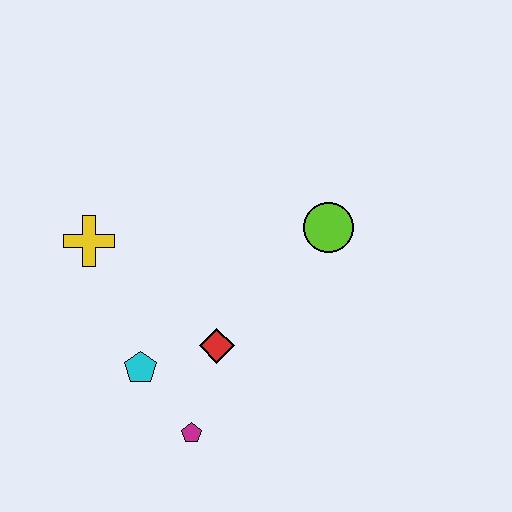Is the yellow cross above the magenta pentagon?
Yes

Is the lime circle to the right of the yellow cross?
Yes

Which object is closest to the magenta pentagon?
The cyan pentagon is closest to the magenta pentagon.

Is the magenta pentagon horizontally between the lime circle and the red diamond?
No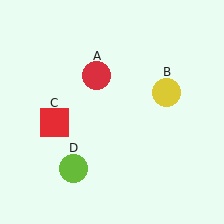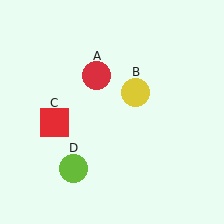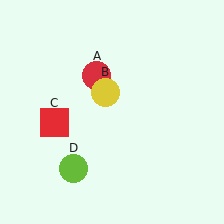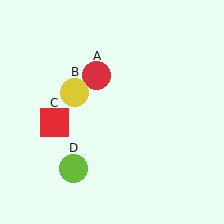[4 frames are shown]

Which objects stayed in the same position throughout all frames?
Red circle (object A) and red square (object C) and lime circle (object D) remained stationary.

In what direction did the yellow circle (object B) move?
The yellow circle (object B) moved left.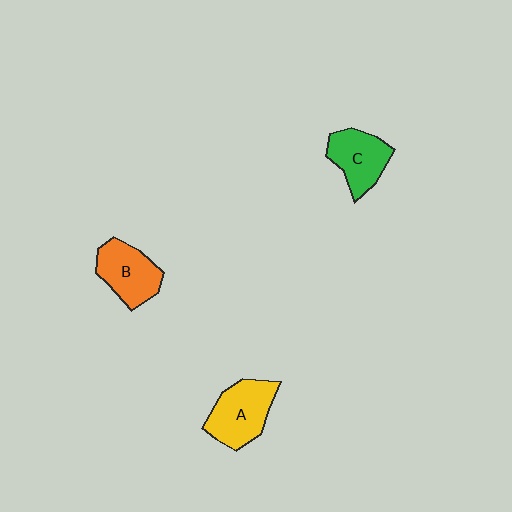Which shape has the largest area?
Shape A (yellow).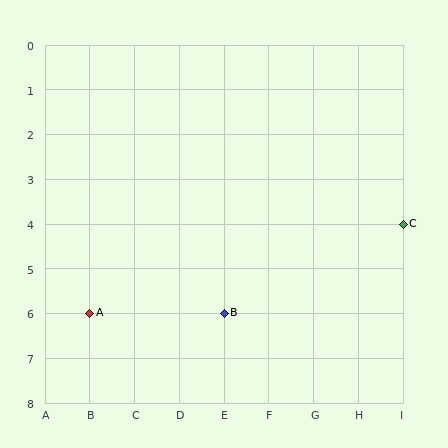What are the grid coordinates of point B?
Point B is at grid coordinates (E, 6).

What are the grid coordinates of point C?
Point C is at grid coordinates (I, 4).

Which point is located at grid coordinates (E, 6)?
Point B is at (E, 6).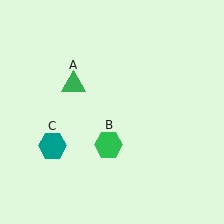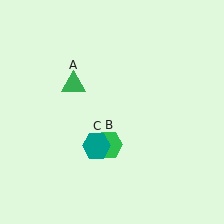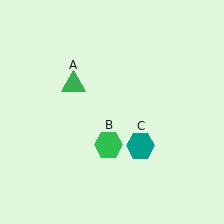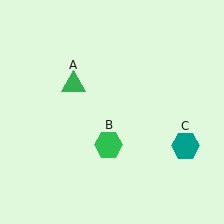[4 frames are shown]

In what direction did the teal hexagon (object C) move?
The teal hexagon (object C) moved right.